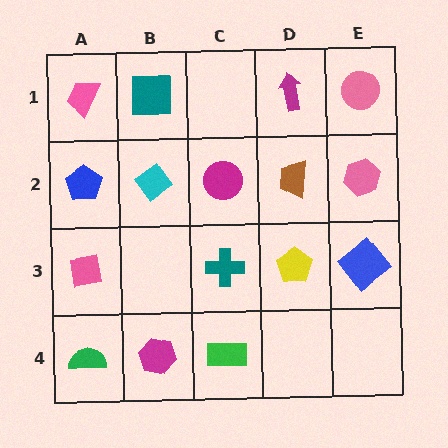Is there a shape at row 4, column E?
No, that cell is empty.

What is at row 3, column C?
A teal cross.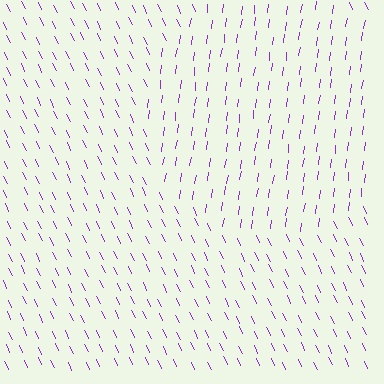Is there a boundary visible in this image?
Yes, there is a texture boundary formed by a change in line orientation.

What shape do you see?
I see a circle.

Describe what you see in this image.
The image is filled with small purple line segments. A circle region in the image has lines oriented differently from the surrounding lines, creating a visible texture boundary.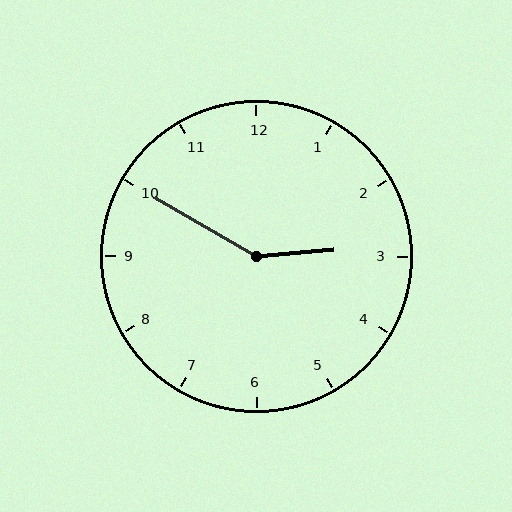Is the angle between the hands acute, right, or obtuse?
It is obtuse.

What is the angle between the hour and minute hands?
Approximately 145 degrees.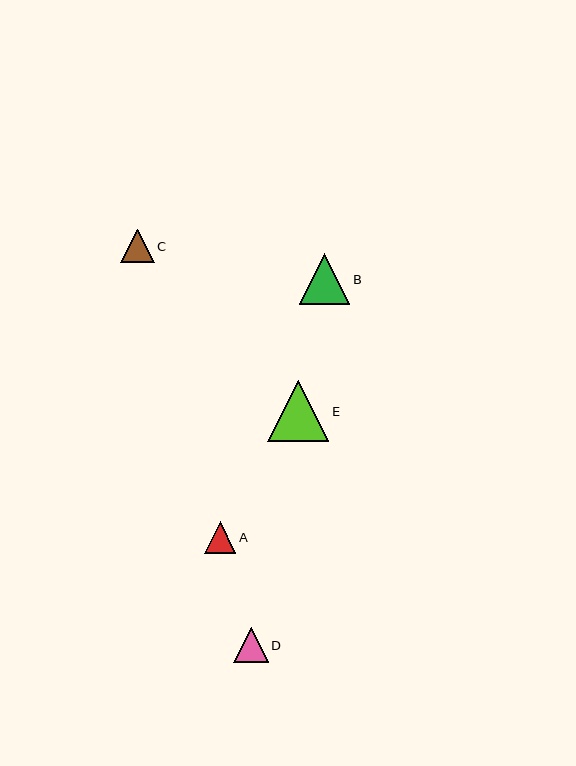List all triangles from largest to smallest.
From largest to smallest: E, B, D, C, A.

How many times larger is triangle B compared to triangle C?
Triangle B is approximately 1.5 times the size of triangle C.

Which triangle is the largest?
Triangle E is the largest with a size of approximately 61 pixels.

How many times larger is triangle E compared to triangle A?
Triangle E is approximately 1.9 times the size of triangle A.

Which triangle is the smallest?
Triangle A is the smallest with a size of approximately 31 pixels.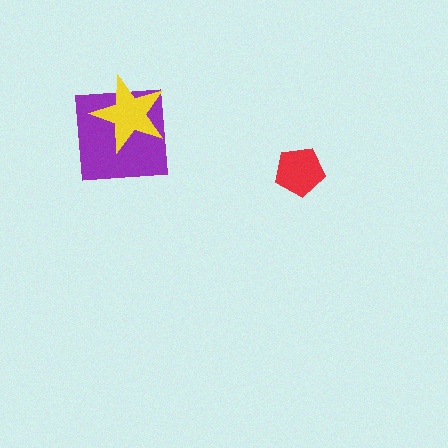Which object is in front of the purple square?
The yellow star is in front of the purple square.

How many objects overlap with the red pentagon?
0 objects overlap with the red pentagon.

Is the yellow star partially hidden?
No, no other shape covers it.